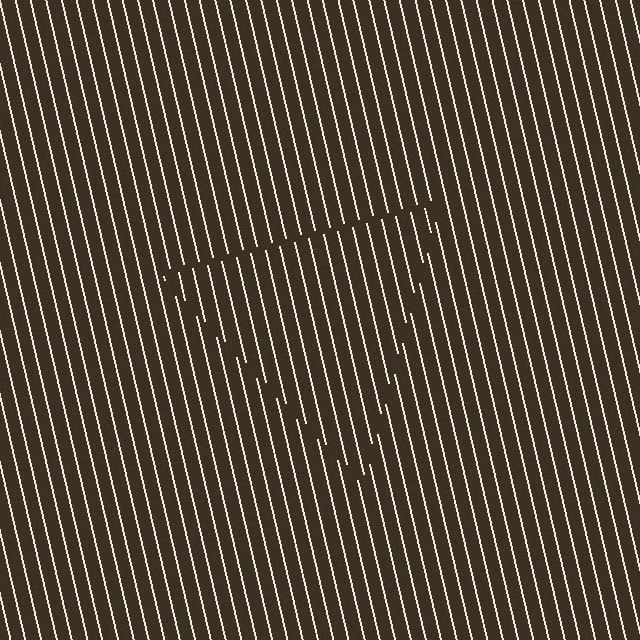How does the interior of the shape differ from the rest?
The interior of the shape contains the same grating, shifted by half a period — the contour is defined by the phase discontinuity where line-ends from the inner and outer gratings abut.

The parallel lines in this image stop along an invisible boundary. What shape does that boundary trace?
An illusory triangle. The interior of the shape contains the same grating, shifted by half a period — the contour is defined by the phase discontinuity where line-ends from the inner and outer gratings abut.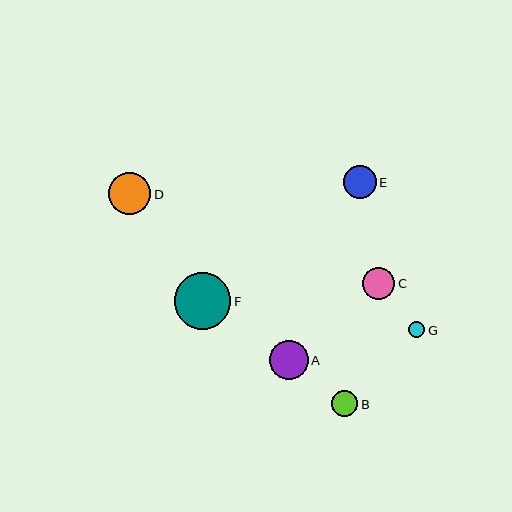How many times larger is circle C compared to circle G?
Circle C is approximately 2.0 times the size of circle G.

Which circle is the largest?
Circle F is the largest with a size of approximately 56 pixels.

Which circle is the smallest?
Circle G is the smallest with a size of approximately 16 pixels.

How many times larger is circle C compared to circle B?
Circle C is approximately 1.2 times the size of circle B.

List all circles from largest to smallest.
From largest to smallest: F, D, A, E, C, B, G.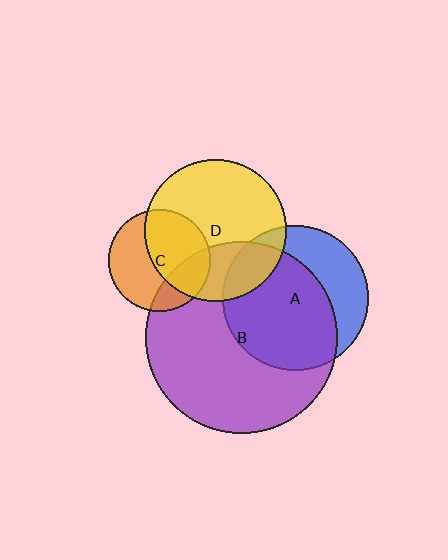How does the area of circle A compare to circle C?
Approximately 2.1 times.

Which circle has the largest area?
Circle B (purple).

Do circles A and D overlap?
Yes.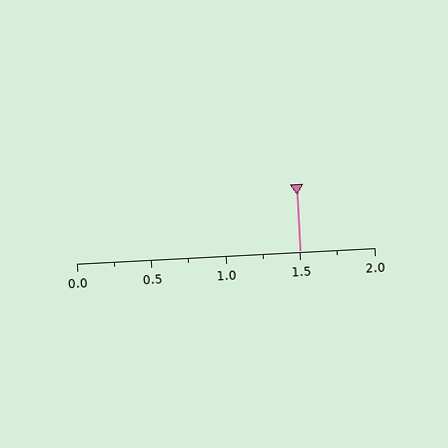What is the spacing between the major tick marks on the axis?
The major ticks are spaced 0.5 apart.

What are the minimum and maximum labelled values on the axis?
The axis runs from 0.0 to 2.0.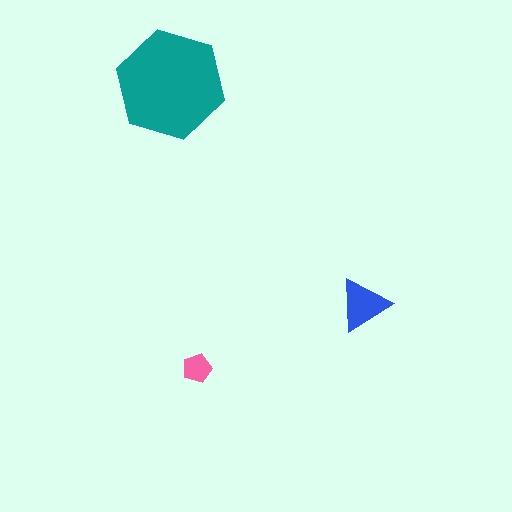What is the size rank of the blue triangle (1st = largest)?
2nd.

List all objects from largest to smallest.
The teal hexagon, the blue triangle, the pink pentagon.